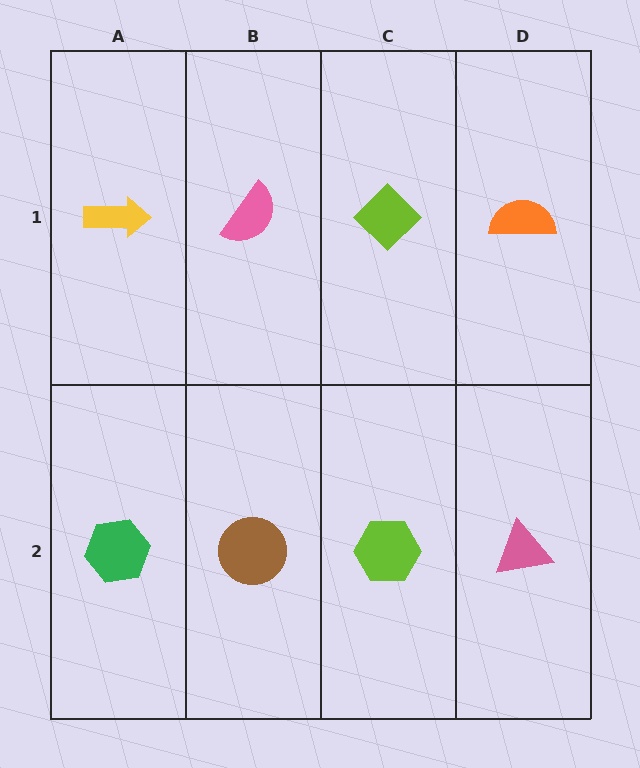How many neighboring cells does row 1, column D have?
2.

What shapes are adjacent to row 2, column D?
An orange semicircle (row 1, column D), a lime hexagon (row 2, column C).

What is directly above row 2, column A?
A yellow arrow.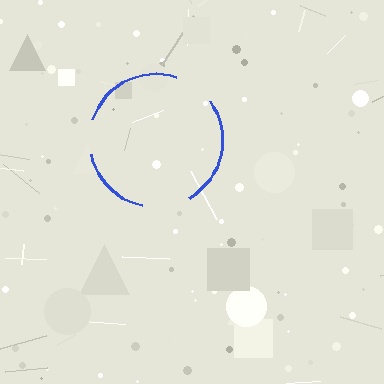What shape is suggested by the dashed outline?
The dashed outline suggests a circle.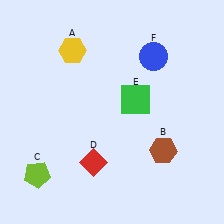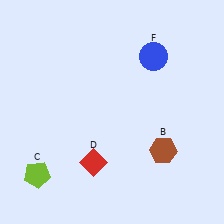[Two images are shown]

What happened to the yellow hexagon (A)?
The yellow hexagon (A) was removed in Image 2. It was in the top-left area of Image 1.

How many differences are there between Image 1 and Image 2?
There are 2 differences between the two images.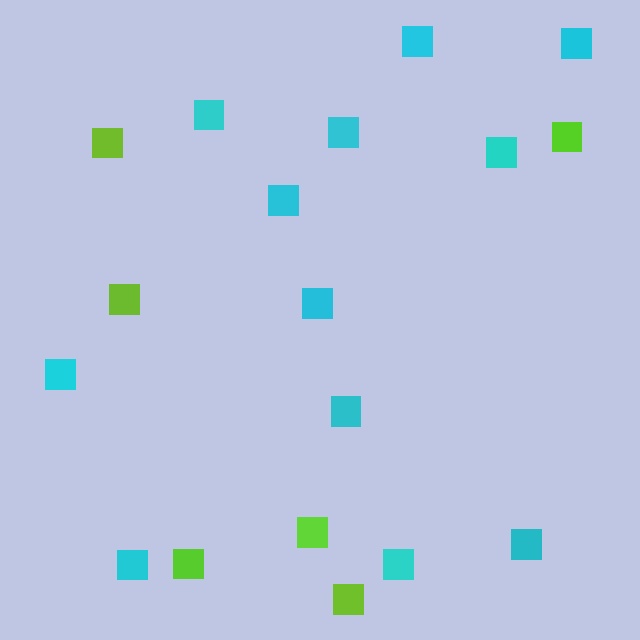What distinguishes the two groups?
There are 2 groups: one group of lime squares (6) and one group of cyan squares (12).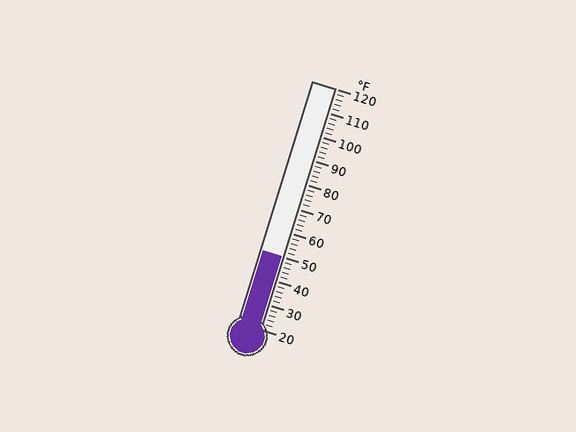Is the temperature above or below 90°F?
The temperature is below 90°F.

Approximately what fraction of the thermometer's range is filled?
The thermometer is filled to approximately 30% of its range.